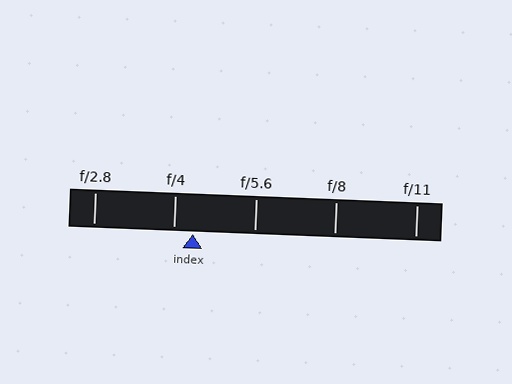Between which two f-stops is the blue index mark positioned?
The index mark is between f/4 and f/5.6.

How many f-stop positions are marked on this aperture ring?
There are 5 f-stop positions marked.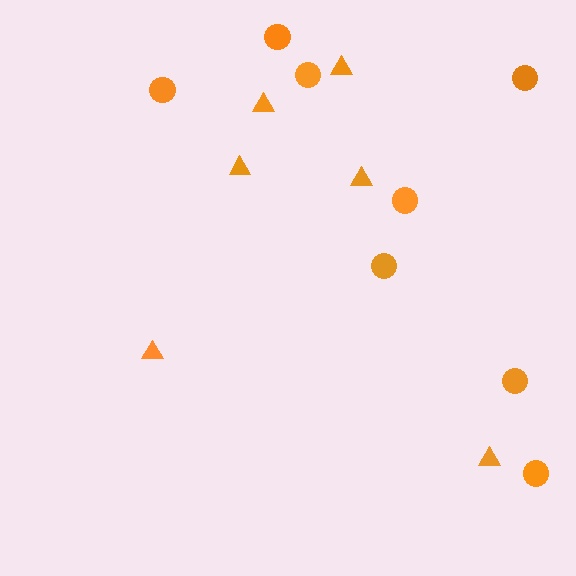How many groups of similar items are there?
There are 2 groups: one group of circles (8) and one group of triangles (6).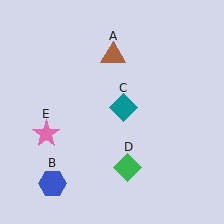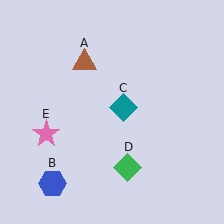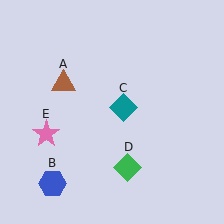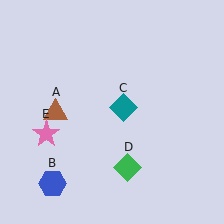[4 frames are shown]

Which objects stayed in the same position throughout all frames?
Blue hexagon (object B) and teal diamond (object C) and green diamond (object D) and pink star (object E) remained stationary.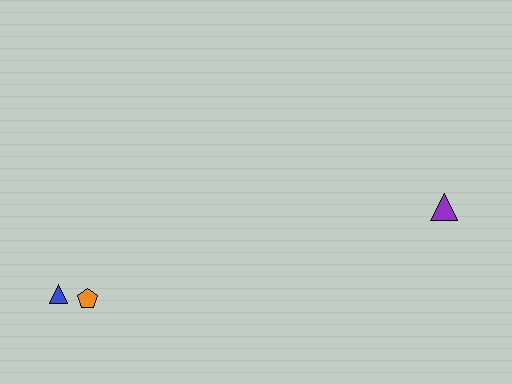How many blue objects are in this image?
There is 1 blue object.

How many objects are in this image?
There are 3 objects.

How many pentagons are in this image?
There is 1 pentagon.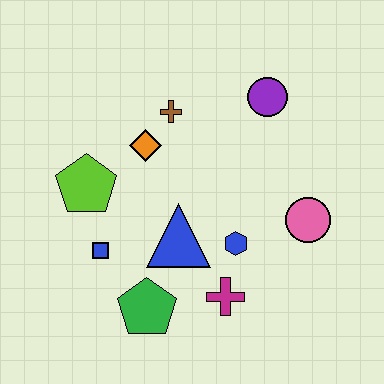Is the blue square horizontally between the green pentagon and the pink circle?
No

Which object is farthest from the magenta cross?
The purple circle is farthest from the magenta cross.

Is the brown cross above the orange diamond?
Yes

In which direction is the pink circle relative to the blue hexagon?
The pink circle is to the right of the blue hexagon.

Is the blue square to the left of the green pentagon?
Yes